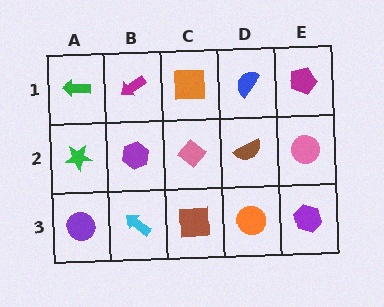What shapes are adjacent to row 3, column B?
A purple hexagon (row 2, column B), a purple circle (row 3, column A), a brown square (row 3, column C).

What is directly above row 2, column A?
A green arrow.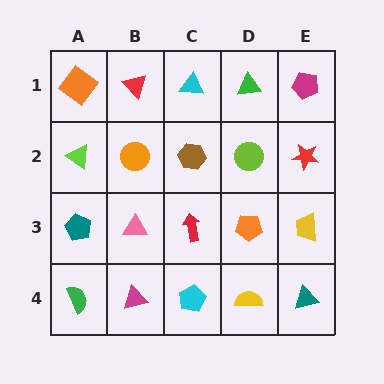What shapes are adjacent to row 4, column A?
A teal pentagon (row 3, column A), a magenta triangle (row 4, column B).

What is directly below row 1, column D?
A lime circle.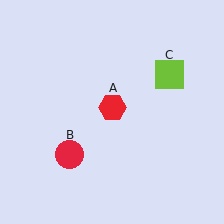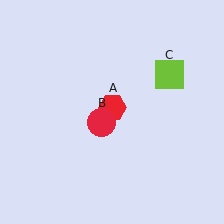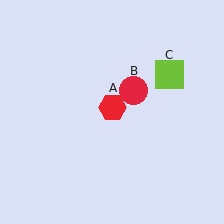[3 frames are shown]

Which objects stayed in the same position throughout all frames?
Red hexagon (object A) and lime square (object C) remained stationary.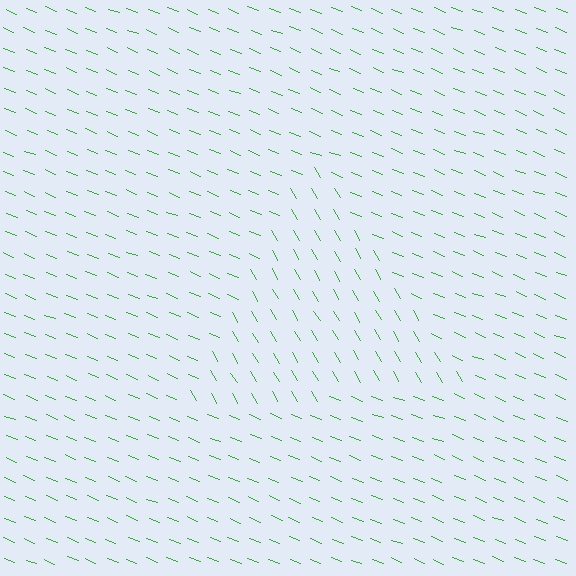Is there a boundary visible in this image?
Yes, there is a texture boundary formed by a change in line orientation.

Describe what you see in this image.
The image is filled with small green line segments. A triangle region in the image has lines oriented differently from the surrounding lines, creating a visible texture boundary.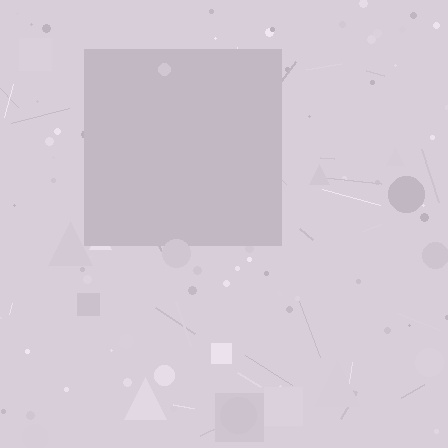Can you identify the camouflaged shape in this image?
The camouflaged shape is a square.